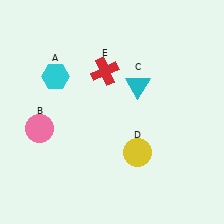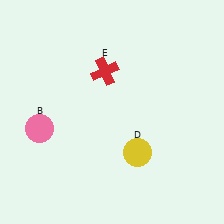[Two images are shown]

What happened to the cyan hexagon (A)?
The cyan hexagon (A) was removed in Image 2. It was in the top-left area of Image 1.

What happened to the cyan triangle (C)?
The cyan triangle (C) was removed in Image 2. It was in the top-right area of Image 1.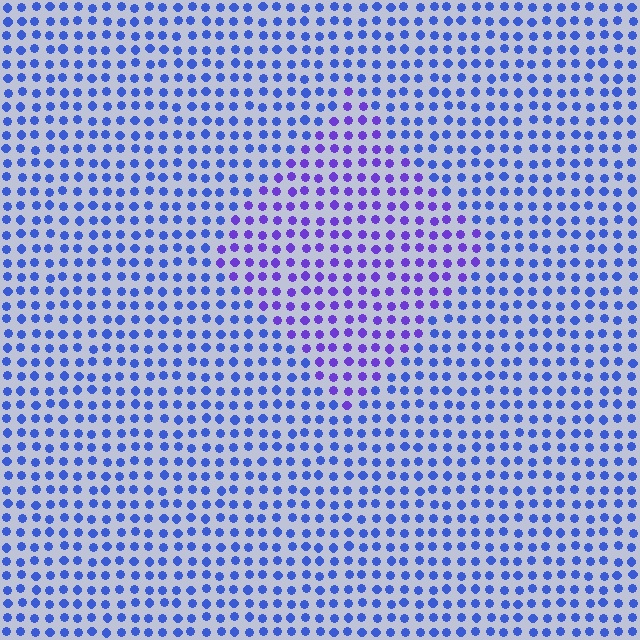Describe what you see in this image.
The image is filled with small blue elements in a uniform arrangement. A diamond-shaped region is visible where the elements are tinted to a slightly different hue, forming a subtle color boundary.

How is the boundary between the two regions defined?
The boundary is defined purely by a slight shift in hue (about 33 degrees). Spacing, size, and orientation are identical on both sides.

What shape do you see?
I see a diamond.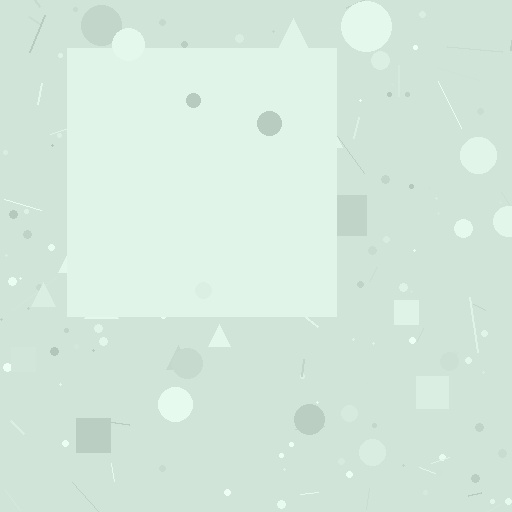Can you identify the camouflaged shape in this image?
The camouflaged shape is a square.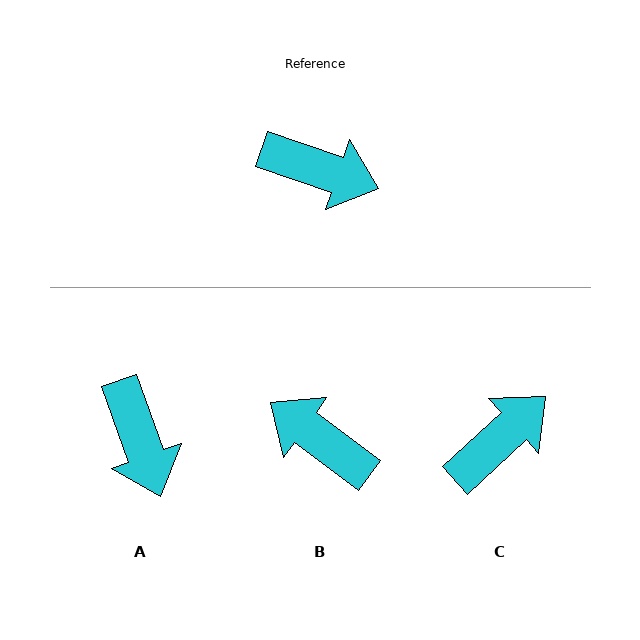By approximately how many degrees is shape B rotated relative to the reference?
Approximately 163 degrees counter-clockwise.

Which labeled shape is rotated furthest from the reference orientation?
B, about 163 degrees away.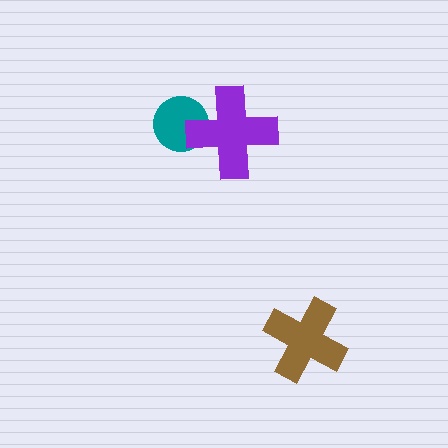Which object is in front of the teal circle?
The purple cross is in front of the teal circle.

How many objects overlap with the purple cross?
1 object overlaps with the purple cross.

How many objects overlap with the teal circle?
1 object overlaps with the teal circle.